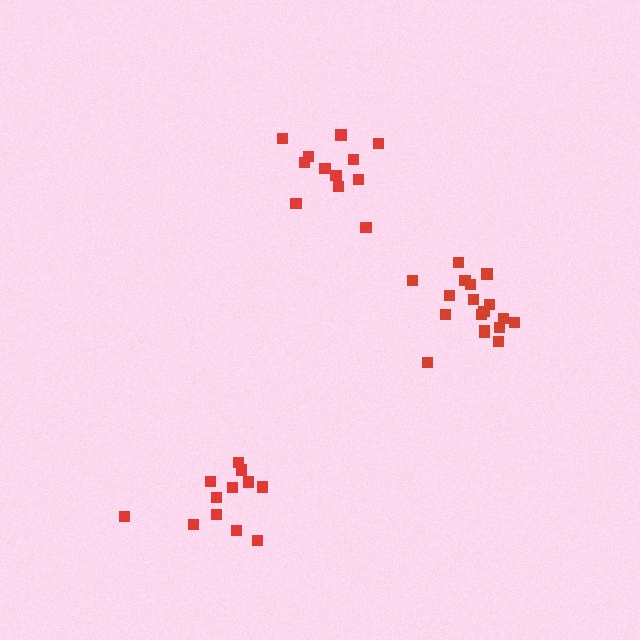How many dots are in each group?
Group 1: 12 dots, Group 2: 12 dots, Group 3: 18 dots (42 total).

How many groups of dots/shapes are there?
There are 3 groups.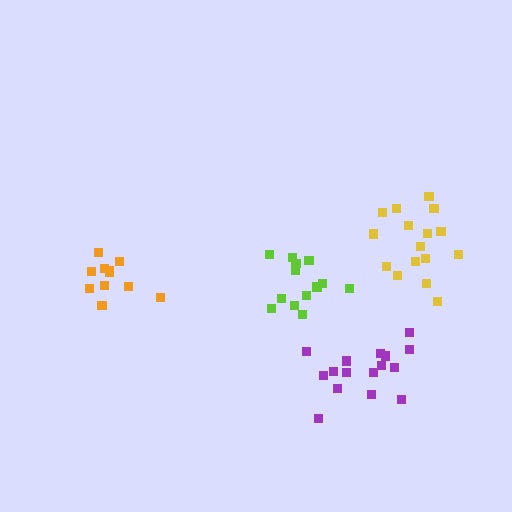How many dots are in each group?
Group 1: 13 dots, Group 2: 16 dots, Group 3: 11 dots, Group 4: 16 dots (56 total).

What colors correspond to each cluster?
The clusters are colored: lime, purple, orange, yellow.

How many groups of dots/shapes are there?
There are 4 groups.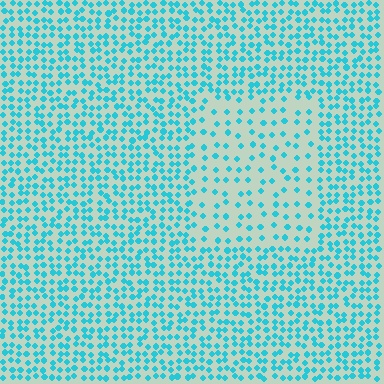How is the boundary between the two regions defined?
The boundary is defined by a change in element density (approximately 2.2x ratio). All elements are the same color, size, and shape.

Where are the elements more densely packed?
The elements are more densely packed outside the rectangle boundary.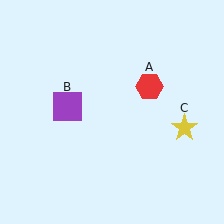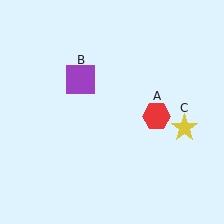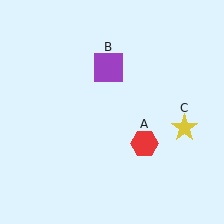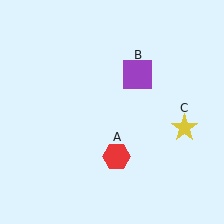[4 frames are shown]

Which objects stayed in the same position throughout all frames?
Yellow star (object C) remained stationary.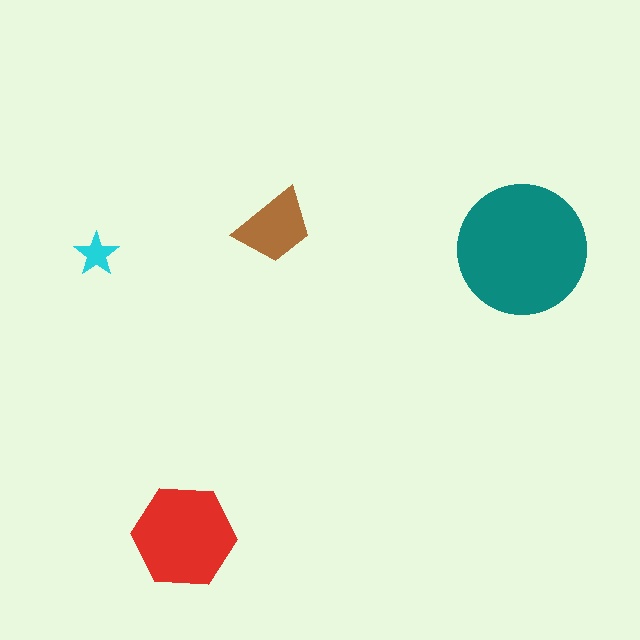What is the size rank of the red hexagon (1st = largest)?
2nd.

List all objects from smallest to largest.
The cyan star, the brown trapezoid, the red hexagon, the teal circle.